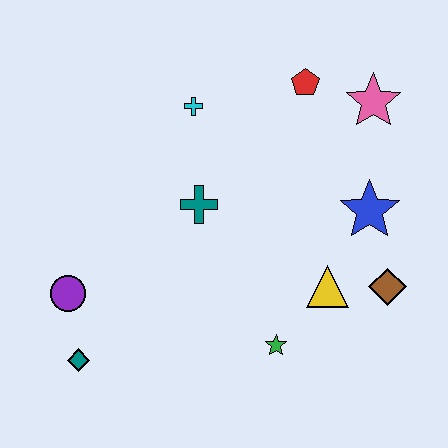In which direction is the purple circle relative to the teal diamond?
The purple circle is above the teal diamond.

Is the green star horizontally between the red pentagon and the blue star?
No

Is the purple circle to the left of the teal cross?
Yes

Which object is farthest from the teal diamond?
The pink star is farthest from the teal diamond.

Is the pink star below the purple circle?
No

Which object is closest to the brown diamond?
The yellow triangle is closest to the brown diamond.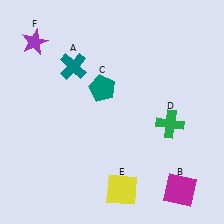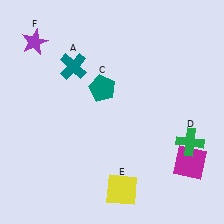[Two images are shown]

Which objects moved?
The objects that moved are: the magenta square (B), the green cross (D).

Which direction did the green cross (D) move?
The green cross (D) moved right.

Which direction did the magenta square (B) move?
The magenta square (B) moved up.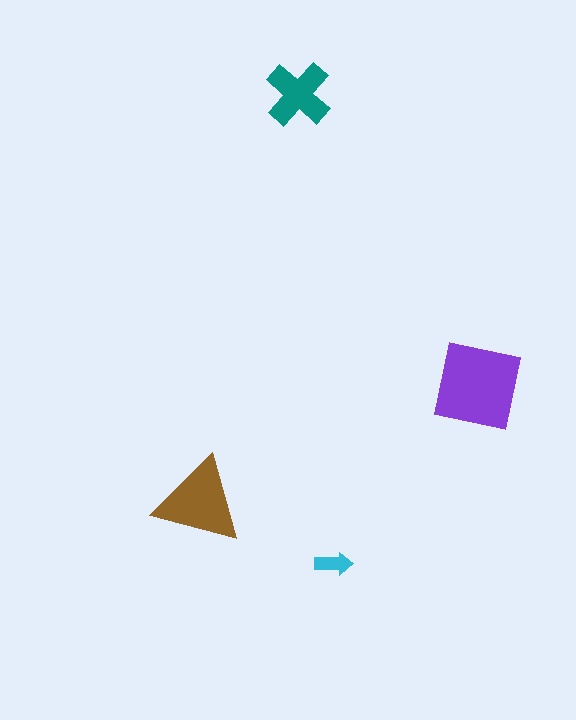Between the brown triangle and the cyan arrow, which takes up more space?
The brown triangle.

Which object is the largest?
The purple square.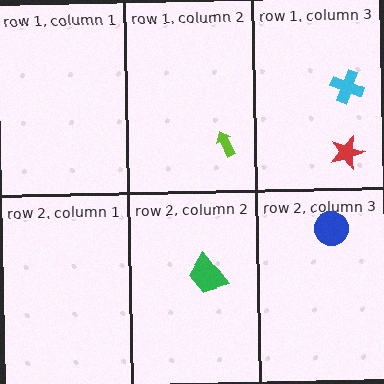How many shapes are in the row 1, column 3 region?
2.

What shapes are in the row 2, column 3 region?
The blue circle.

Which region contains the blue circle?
The row 2, column 3 region.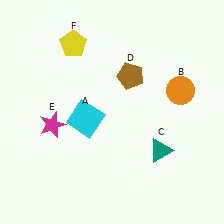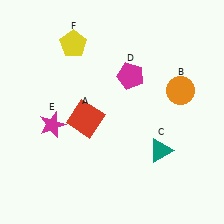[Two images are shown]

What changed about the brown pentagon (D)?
In Image 1, D is brown. In Image 2, it changed to magenta.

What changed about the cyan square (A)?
In Image 1, A is cyan. In Image 2, it changed to red.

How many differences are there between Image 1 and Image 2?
There are 2 differences between the two images.